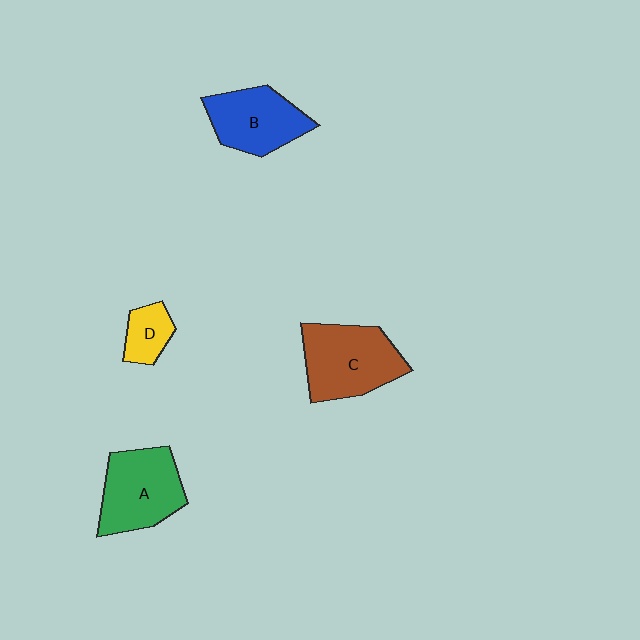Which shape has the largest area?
Shape C (brown).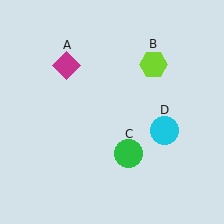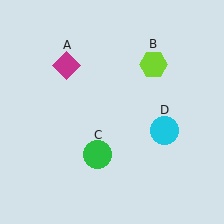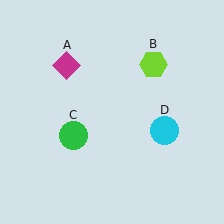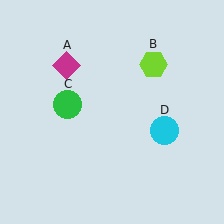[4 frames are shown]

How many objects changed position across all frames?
1 object changed position: green circle (object C).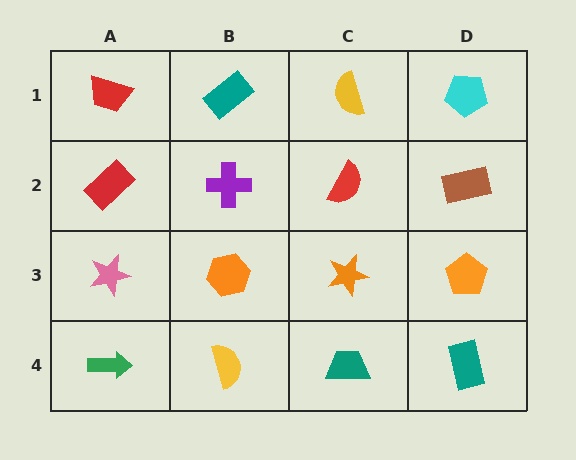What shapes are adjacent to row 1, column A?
A red rectangle (row 2, column A), a teal rectangle (row 1, column B).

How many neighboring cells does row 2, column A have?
3.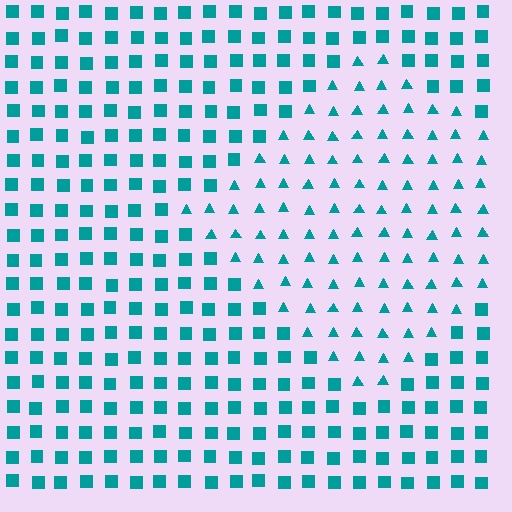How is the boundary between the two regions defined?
The boundary is defined by a change in element shape: triangles inside vs. squares outside. All elements share the same color and spacing.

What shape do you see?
I see a diamond.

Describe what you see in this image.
The image is filled with small teal elements arranged in a uniform grid. A diamond-shaped region contains triangles, while the surrounding area contains squares. The boundary is defined purely by the change in element shape.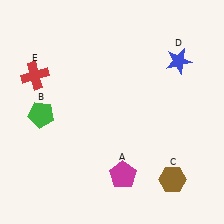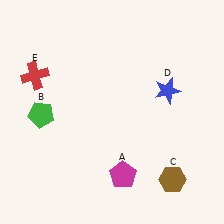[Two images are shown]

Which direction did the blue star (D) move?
The blue star (D) moved down.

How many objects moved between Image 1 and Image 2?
1 object moved between the two images.